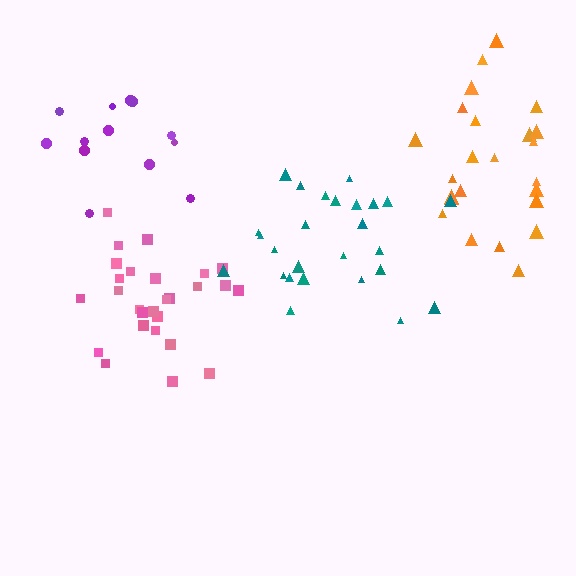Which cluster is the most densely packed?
Pink.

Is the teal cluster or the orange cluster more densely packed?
Teal.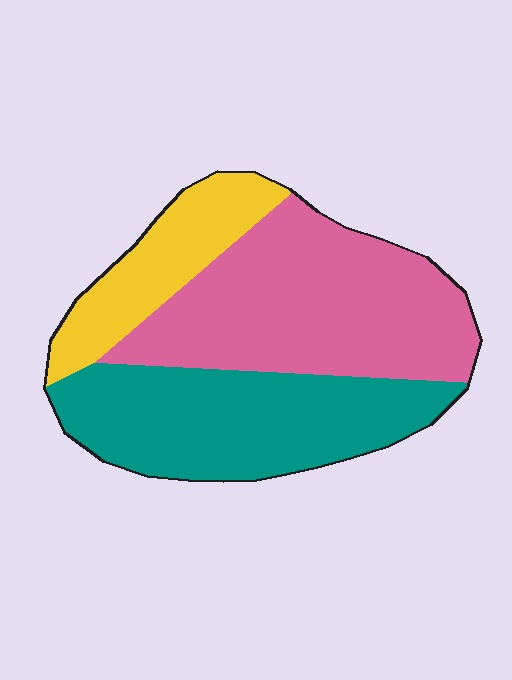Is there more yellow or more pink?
Pink.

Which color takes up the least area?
Yellow, at roughly 20%.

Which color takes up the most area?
Pink, at roughly 45%.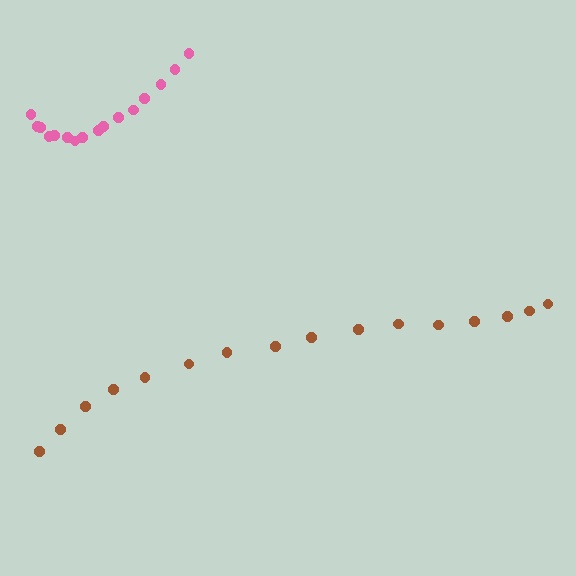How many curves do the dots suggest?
There are 2 distinct paths.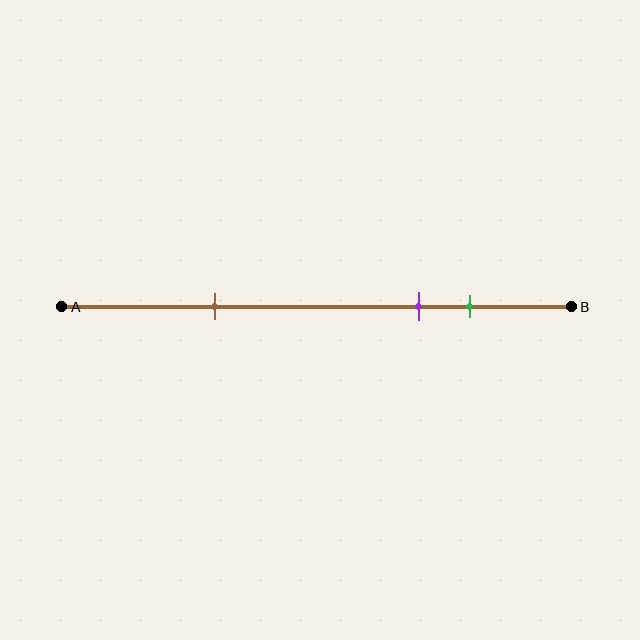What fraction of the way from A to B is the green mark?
The green mark is approximately 80% (0.8) of the way from A to B.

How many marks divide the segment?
There are 3 marks dividing the segment.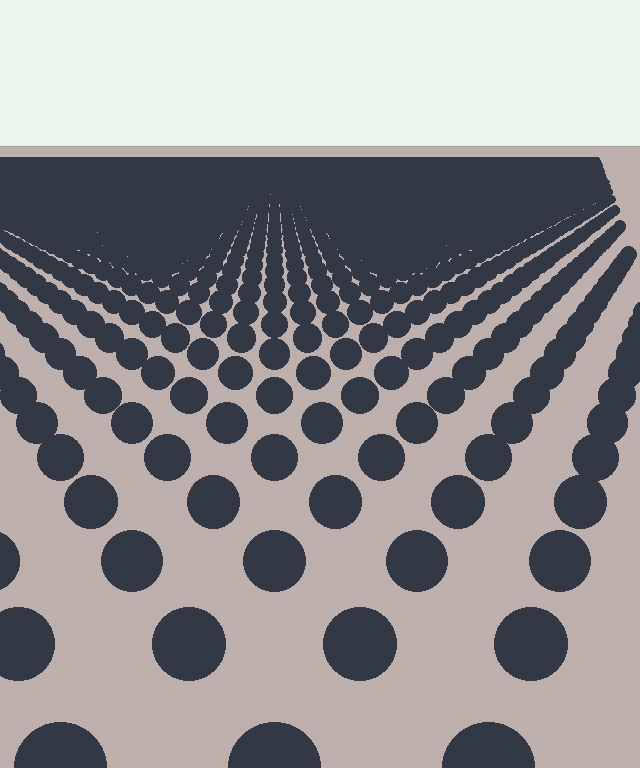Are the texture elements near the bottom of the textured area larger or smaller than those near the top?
Larger. Near the bottom, elements are closer to the viewer and appear at a bigger on-screen size.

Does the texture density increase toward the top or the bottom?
Density increases toward the top.